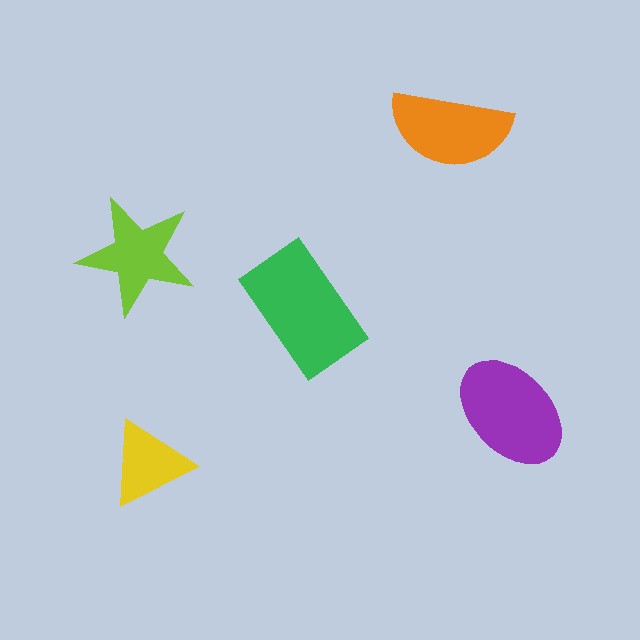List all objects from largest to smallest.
The green rectangle, the purple ellipse, the orange semicircle, the lime star, the yellow triangle.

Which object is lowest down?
The yellow triangle is bottommost.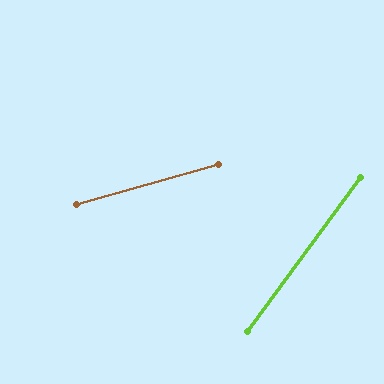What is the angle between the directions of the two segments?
Approximately 38 degrees.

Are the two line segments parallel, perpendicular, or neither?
Neither parallel nor perpendicular — they differ by about 38°.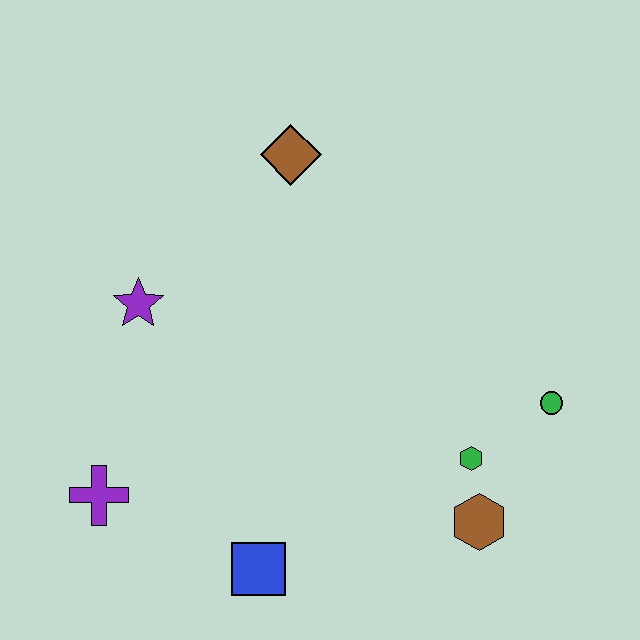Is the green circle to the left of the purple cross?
No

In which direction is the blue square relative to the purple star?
The blue square is below the purple star.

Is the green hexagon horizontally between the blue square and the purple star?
No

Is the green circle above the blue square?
Yes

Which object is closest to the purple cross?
The blue square is closest to the purple cross.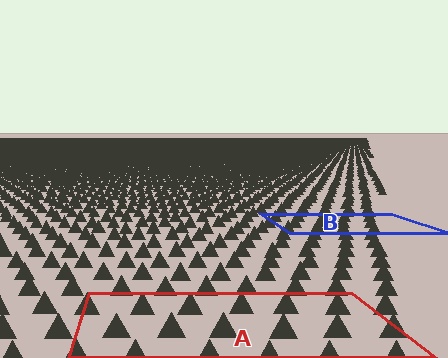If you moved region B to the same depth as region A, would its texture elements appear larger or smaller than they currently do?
They would appear larger. At a closer depth, the same texture elements are projected at a bigger on-screen size.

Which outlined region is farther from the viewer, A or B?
Region B is farther from the viewer — the texture elements inside it appear smaller and more densely packed.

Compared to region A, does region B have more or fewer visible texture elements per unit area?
Region B has more texture elements per unit area — they are packed more densely because it is farther away.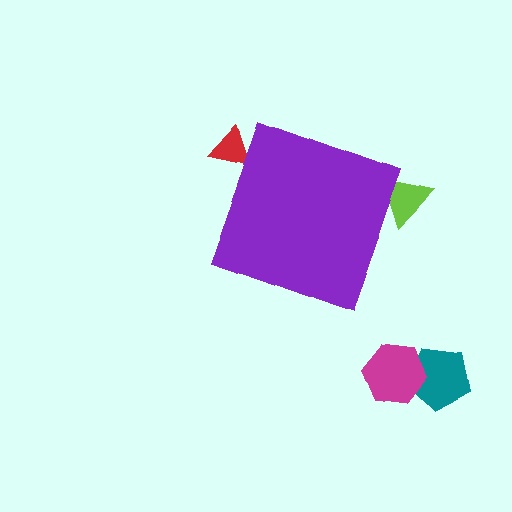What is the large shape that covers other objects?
A purple diamond.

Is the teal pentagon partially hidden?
No, the teal pentagon is fully visible.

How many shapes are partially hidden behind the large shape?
2 shapes are partially hidden.